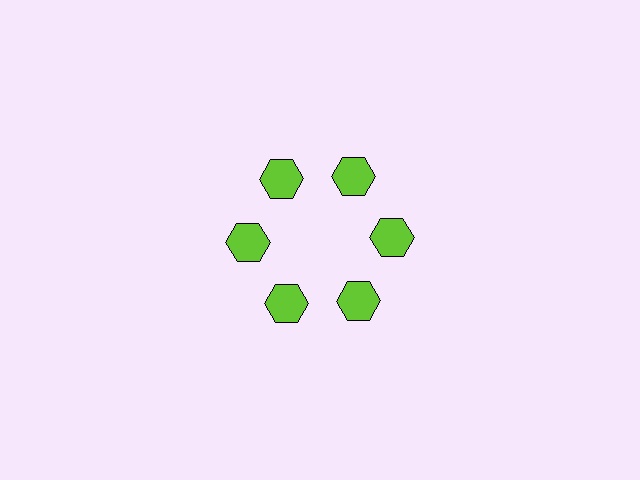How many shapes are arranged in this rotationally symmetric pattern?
There are 6 shapes, arranged in 6 groups of 1.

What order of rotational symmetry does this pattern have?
This pattern has 6-fold rotational symmetry.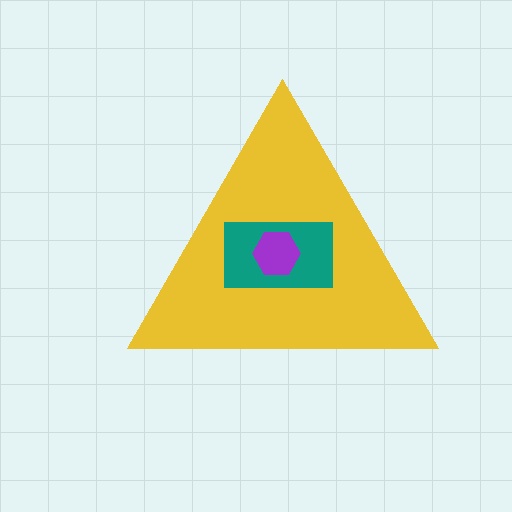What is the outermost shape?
The yellow triangle.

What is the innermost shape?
The purple hexagon.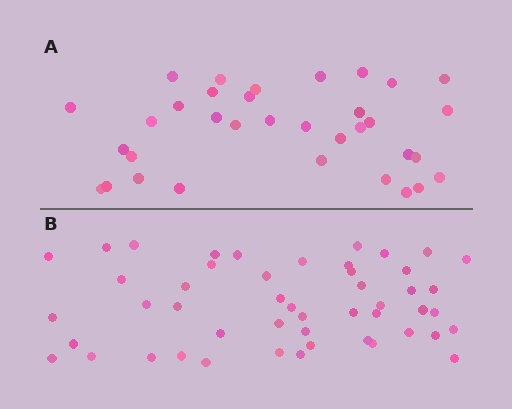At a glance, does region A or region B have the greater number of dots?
Region B (the bottom region) has more dots.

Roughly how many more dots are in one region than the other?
Region B has approximately 15 more dots than region A.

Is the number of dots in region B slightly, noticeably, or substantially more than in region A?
Region B has noticeably more, but not dramatically so. The ratio is roughly 1.4 to 1.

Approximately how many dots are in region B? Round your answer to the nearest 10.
About 50 dots. (The exact count is 49, which rounds to 50.)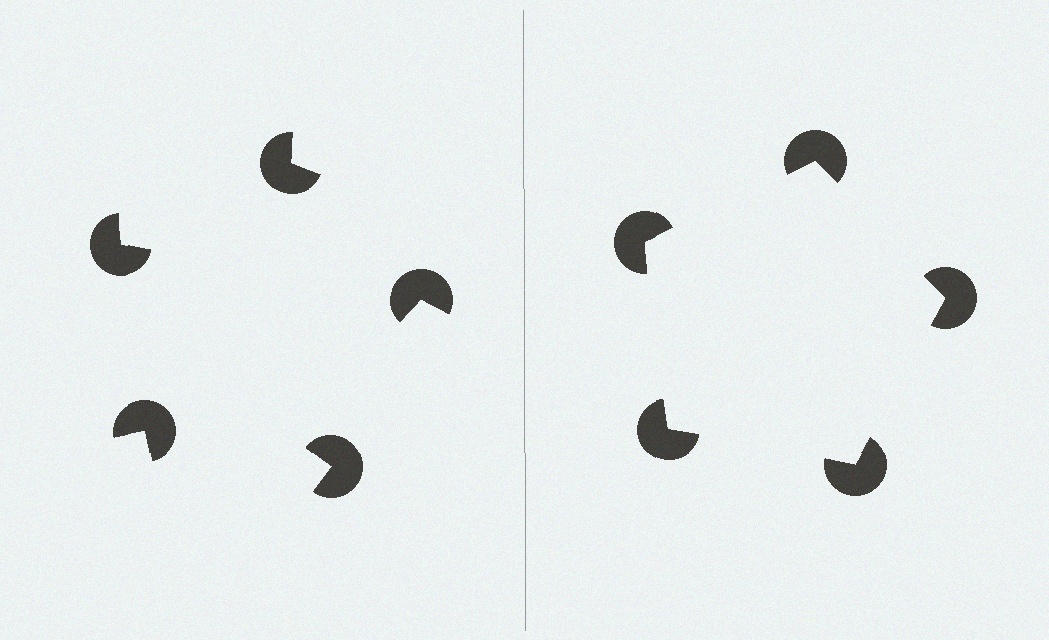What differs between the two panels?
The pac-man discs are positioned identically on both sides; only the wedge orientations differ. On the right they align to a pentagon; on the left they are misaligned.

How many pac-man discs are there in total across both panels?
10 — 5 on each side.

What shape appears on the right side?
An illusory pentagon.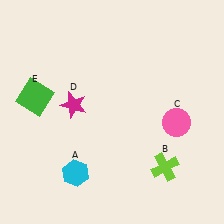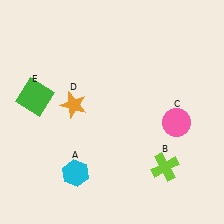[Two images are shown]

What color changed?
The star (D) changed from magenta in Image 1 to orange in Image 2.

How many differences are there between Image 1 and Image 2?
There is 1 difference between the two images.